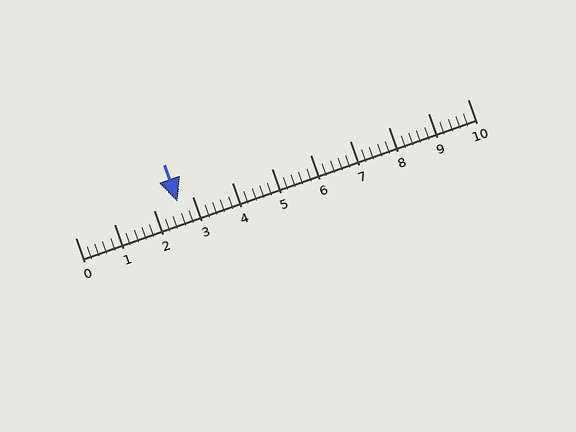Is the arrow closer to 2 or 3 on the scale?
The arrow is closer to 3.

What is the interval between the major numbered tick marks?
The major tick marks are spaced 1 units apart.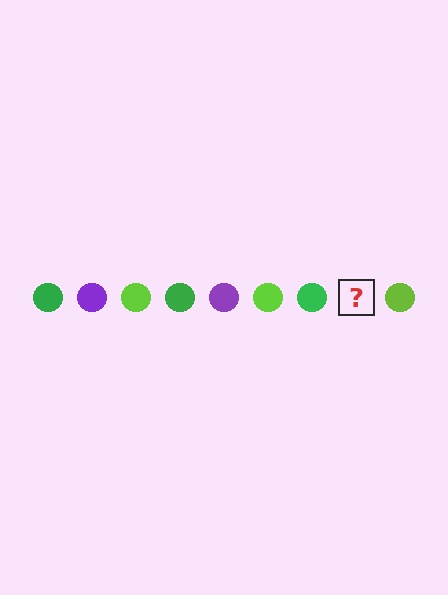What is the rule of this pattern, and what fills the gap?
The rule is that the pattern cycles through green, purple, lime circles. The gap should be filled with a purple circle.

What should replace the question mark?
The question mark should be replaced with a purple circle.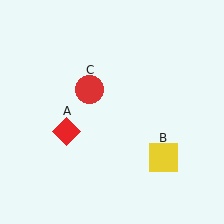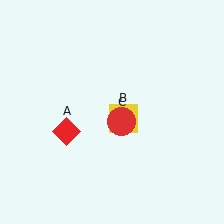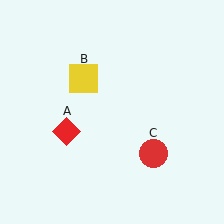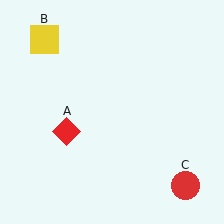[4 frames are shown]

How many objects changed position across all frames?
2 objects changed position: yellow square (object B), red circle (object C).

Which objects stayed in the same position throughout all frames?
Red diamond (object A) remained stationary.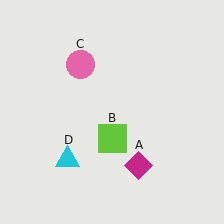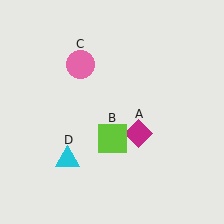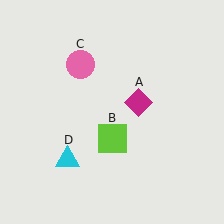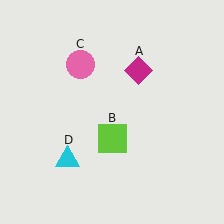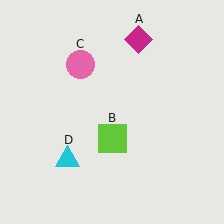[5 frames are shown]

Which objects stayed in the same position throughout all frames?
Lime square (object B) and pink circle (object C) and cyan triangle (object D) remained stationary.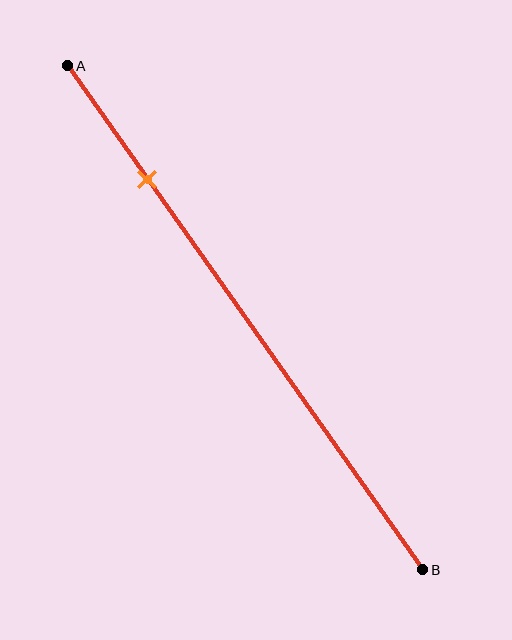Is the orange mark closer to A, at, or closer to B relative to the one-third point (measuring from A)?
The orange mark is closer to point A than the one-third point of segment AB.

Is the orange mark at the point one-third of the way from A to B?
No, the mark is at about 25% from A, not at the 33% one-third point.